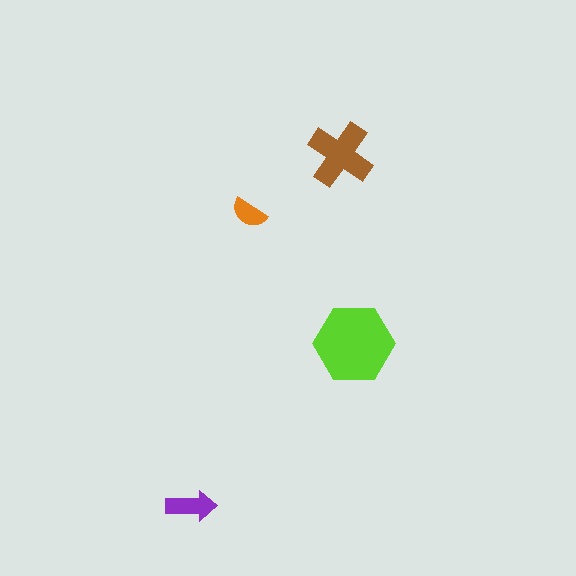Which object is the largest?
The lime hexagon.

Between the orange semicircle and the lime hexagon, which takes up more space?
The lime hexagon.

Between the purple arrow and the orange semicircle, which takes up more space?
The purple arrow.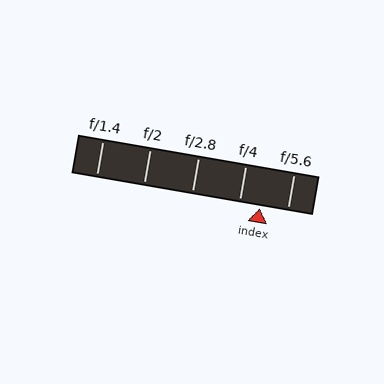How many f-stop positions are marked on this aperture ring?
There are 5 f-stop positions marked.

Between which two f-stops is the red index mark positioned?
The index mark is between f/4 and f/5.6.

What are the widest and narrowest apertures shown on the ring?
The widest aperture shown is f/1.4 and the narrowest is f/5.6.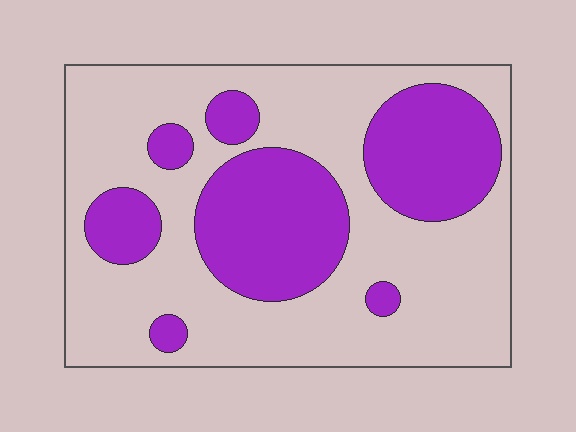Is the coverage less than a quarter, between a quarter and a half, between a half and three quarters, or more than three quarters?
Between a quarter and a half.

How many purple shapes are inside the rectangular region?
7.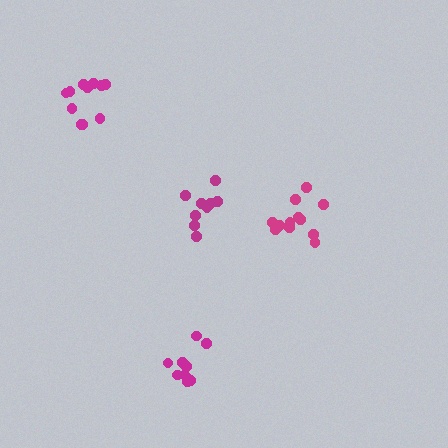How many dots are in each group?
Group 1: 12 dots, Group 2: 11 dots, Group 3: 10 dots, Group 4: 9 dots (42 total).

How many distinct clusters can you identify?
There are 4 distinct clusters.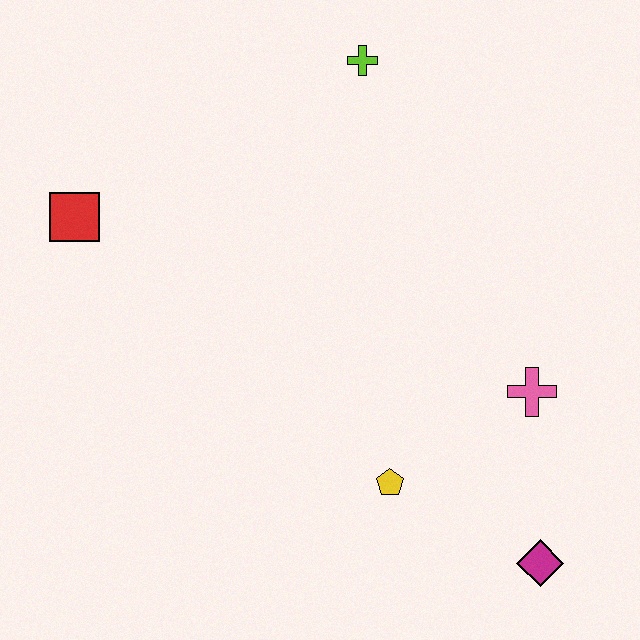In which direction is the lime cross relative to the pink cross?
The lime cross is above the pink cross.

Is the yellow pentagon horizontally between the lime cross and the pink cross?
Yes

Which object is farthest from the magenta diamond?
The red square is farthest from the magenta diamond.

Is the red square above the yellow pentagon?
Yes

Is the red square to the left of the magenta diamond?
Yes